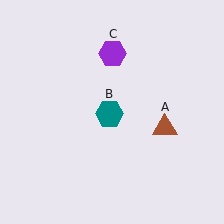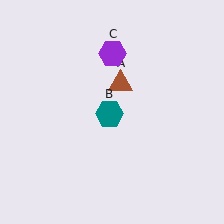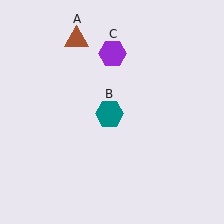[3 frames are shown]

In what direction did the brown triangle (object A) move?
The brown triangle (object A) moved up and to the left.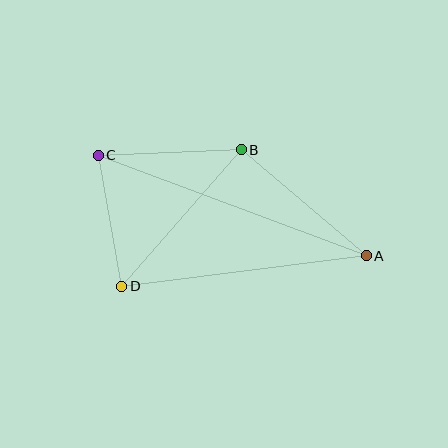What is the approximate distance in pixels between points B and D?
The distance between B and D is approximately 181 pixels.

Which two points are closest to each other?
Points C and D are closest to each other.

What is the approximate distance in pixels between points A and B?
The distance between A and B is approximately 164 pixels.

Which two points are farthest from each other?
Points A and C are farthest from each other.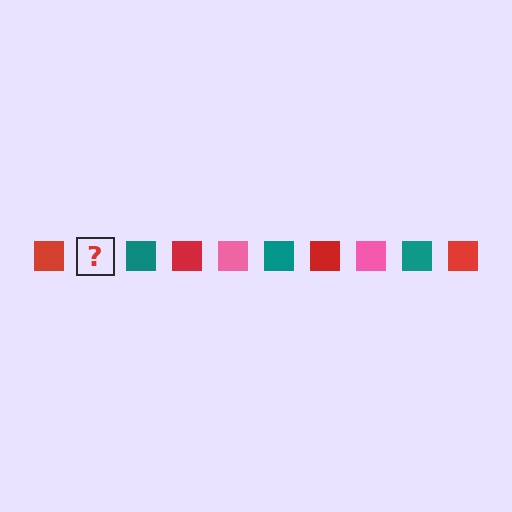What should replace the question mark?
The question mark should be replaced with a pink square.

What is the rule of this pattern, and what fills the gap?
The rule is that the pattern cycles through red, pink, teal squares. The gap should be filled with a pink square.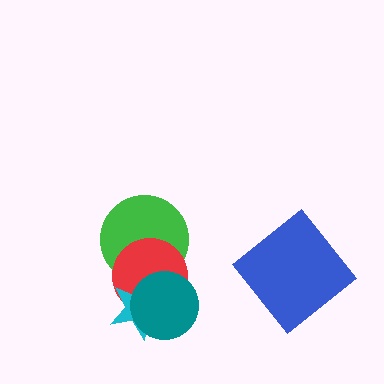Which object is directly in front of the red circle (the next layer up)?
The cyan star is directly in front of the red circle.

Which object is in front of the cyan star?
The teal circle is in front of the cyan star.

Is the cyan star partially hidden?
Yes, it is partially covered by another shape.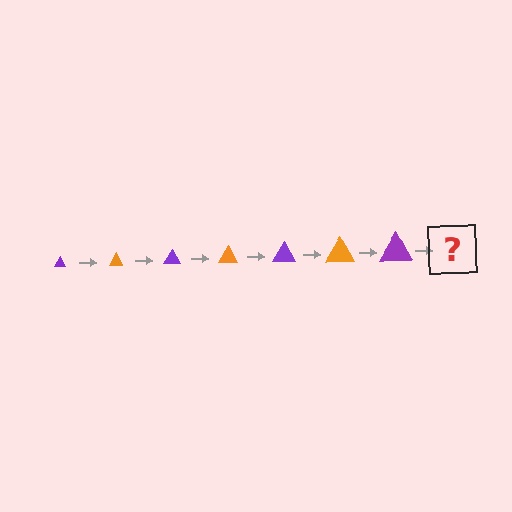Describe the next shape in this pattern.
It should be an orange triangle, larger than the previous one.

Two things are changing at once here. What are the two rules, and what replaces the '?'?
The two rules are that the triangle grows larger each step and the color cycles through purple and orange. The '?' should be an orange triangle, larger than the previous one.